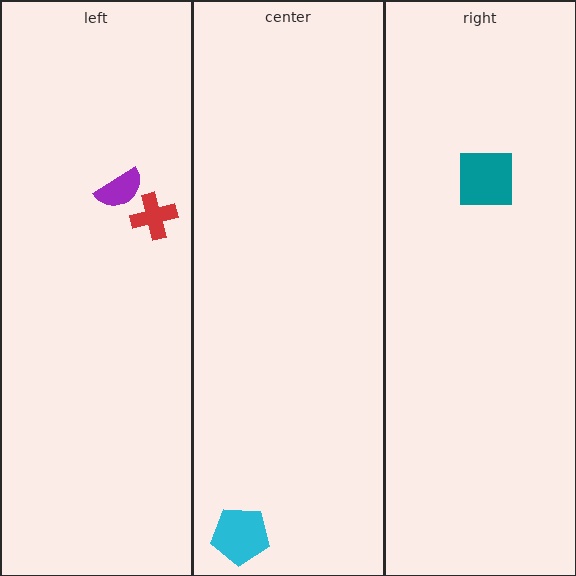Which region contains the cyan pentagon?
The center region.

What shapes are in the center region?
The cyan pentagon.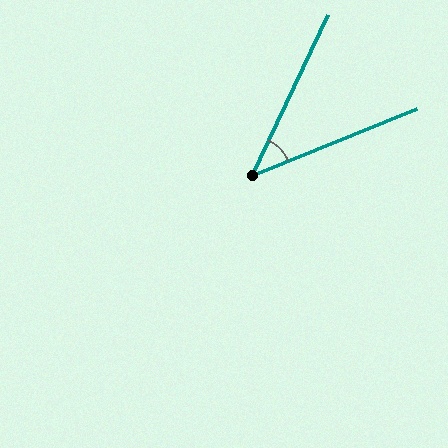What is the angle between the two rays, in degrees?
Approximately 43 degrees.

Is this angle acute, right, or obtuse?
It is acute.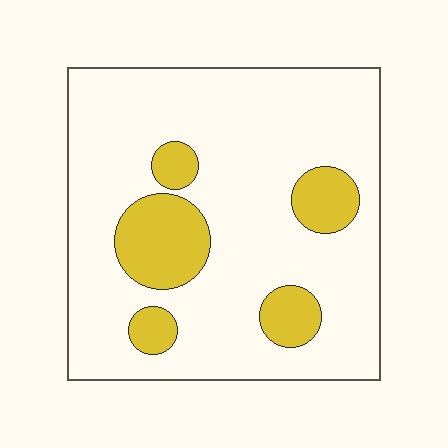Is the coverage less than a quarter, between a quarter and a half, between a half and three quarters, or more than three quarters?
Less than a quarter.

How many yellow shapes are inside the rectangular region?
5.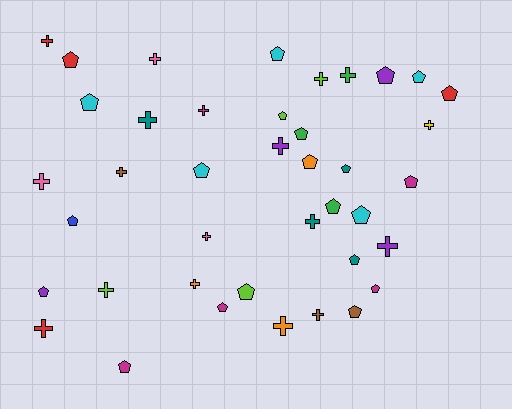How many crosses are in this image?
There are 18 crosses.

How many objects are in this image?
There are 40 objects.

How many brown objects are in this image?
There are 3 brown objects.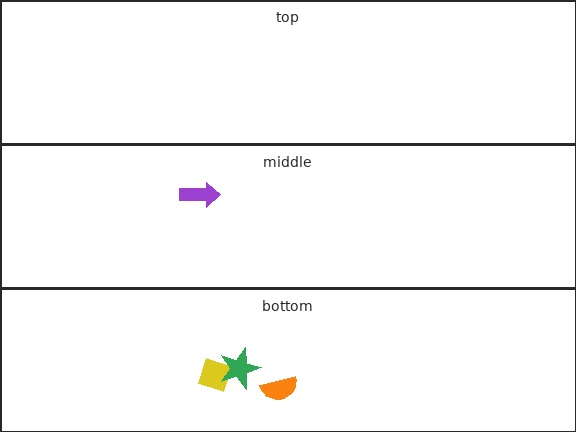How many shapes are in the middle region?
1.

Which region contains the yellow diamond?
The bottom region.